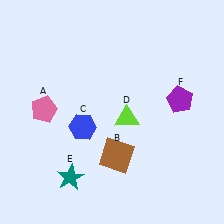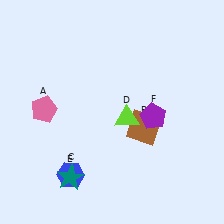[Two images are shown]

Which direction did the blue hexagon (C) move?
The blue hexagon (C) moved down.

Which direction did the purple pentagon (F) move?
The purple pentagon (F) moved left.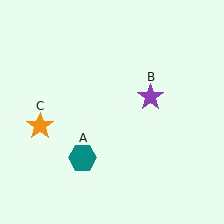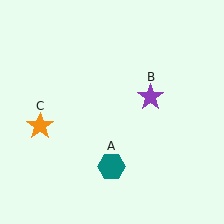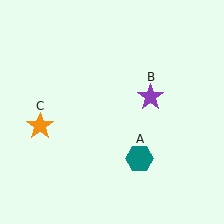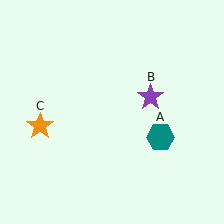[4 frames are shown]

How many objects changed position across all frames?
1 object changed position: teal hexagon (object A).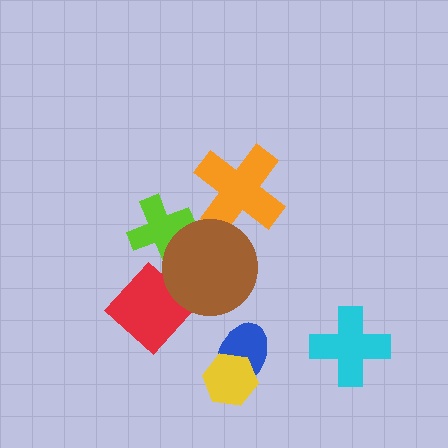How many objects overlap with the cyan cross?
0 objects overlap with the cyan cross.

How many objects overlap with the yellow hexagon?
1 object overlaps with the yellow hexagon.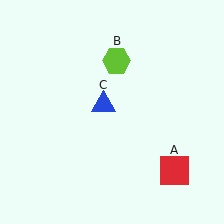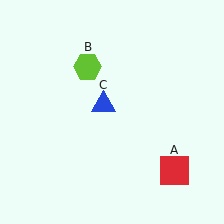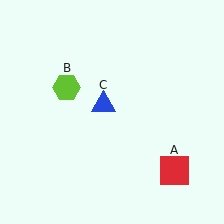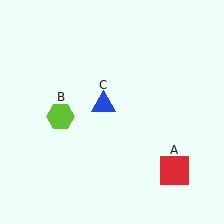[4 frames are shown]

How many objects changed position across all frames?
1 object changed position: lime hexagon (object B).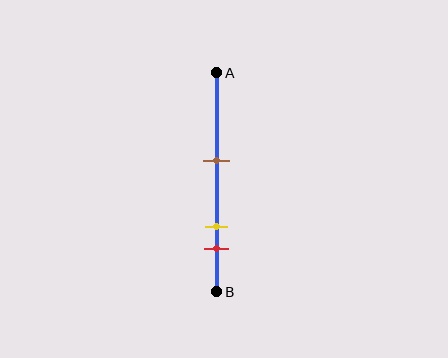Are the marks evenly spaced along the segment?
No, the marks are not evenly spaced.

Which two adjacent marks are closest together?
The yellow and red marks are the closest adjacent pair.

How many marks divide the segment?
There are 3 marks dividing the segment.